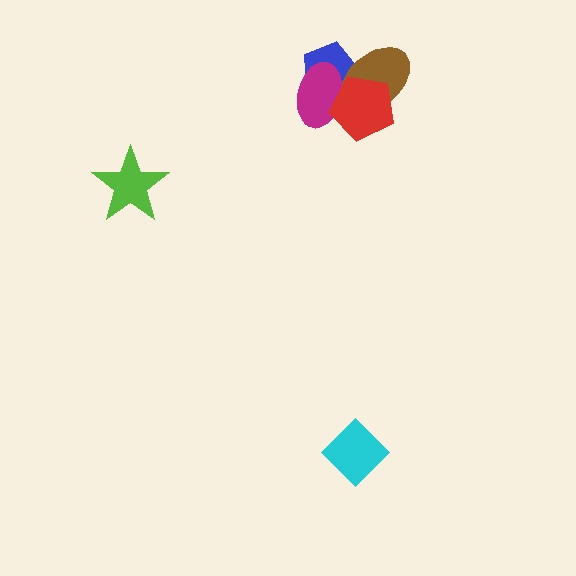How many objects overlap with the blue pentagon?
3 objects overlap with the blue pentagon.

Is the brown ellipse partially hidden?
Yes, it is partially covered by another shape.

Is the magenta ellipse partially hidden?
Yes, it is partially covered by another shape.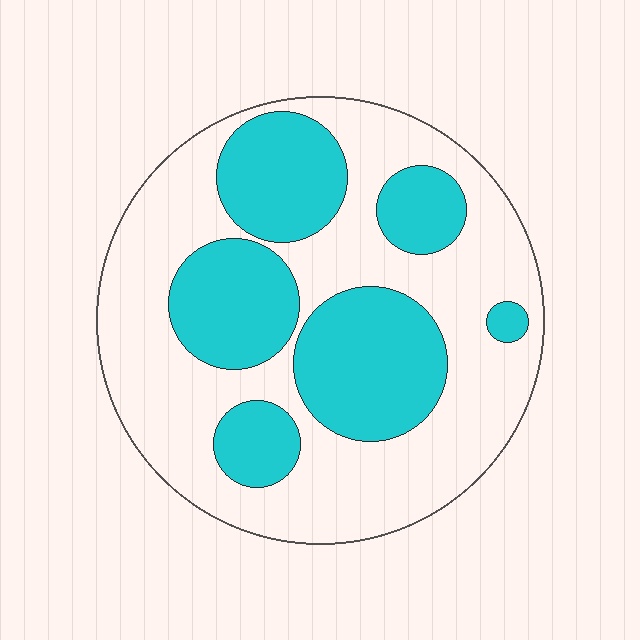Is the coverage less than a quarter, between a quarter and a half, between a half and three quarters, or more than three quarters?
Between a quarter and a half.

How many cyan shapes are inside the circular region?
6.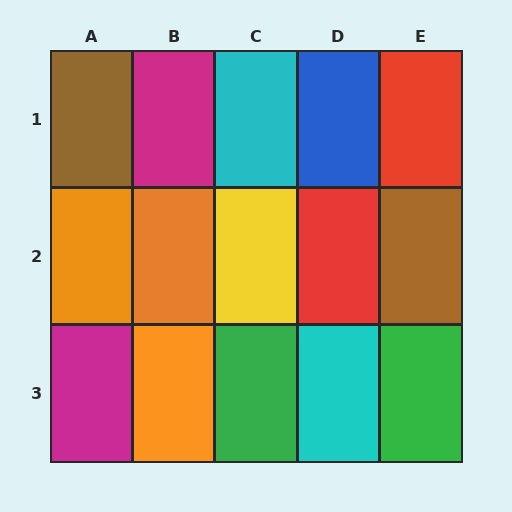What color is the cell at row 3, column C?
Green.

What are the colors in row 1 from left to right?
Brown, magenta, cyan, blue, red.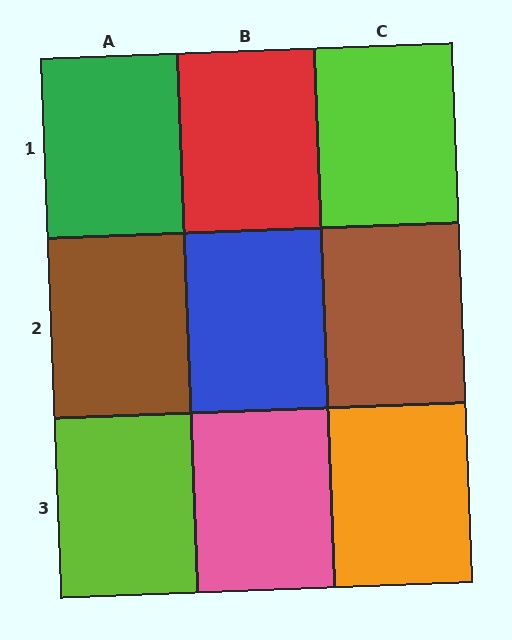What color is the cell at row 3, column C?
Orange.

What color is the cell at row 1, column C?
Lime.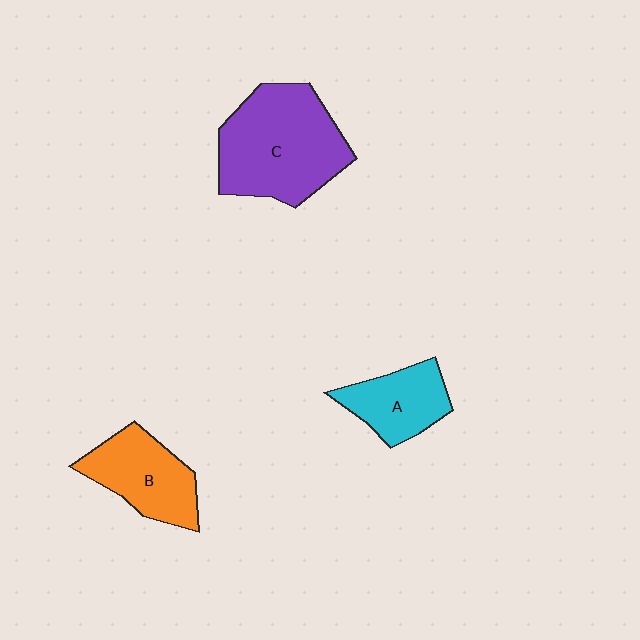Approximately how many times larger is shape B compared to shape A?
Approximately 1.2 times.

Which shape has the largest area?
Shape C (purple).